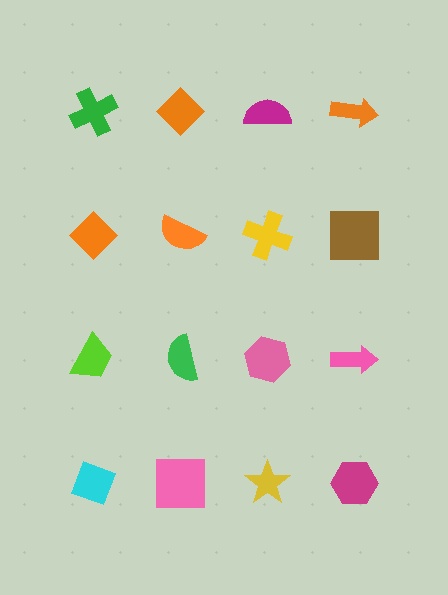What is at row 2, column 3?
A yellow cross.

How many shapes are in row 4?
4 shapes.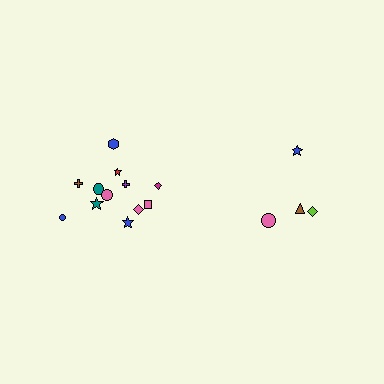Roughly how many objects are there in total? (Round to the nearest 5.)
Roughly 15 objects in total.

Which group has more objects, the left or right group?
The left group.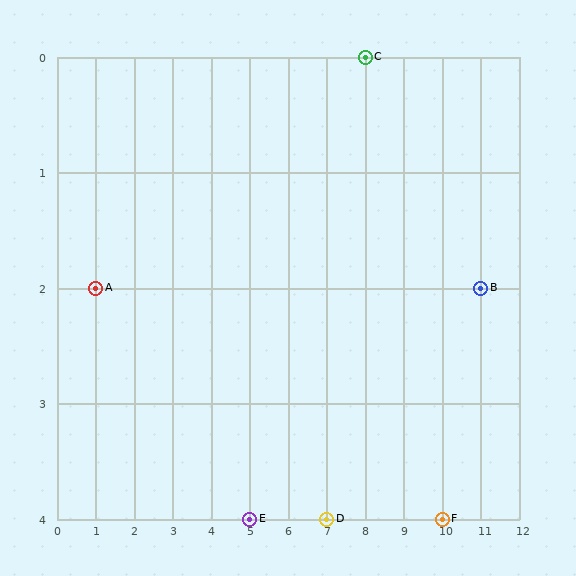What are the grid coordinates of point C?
Point C is at grid coordinates (8, 0).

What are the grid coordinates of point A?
Point A is at grid coordinates (1, 2).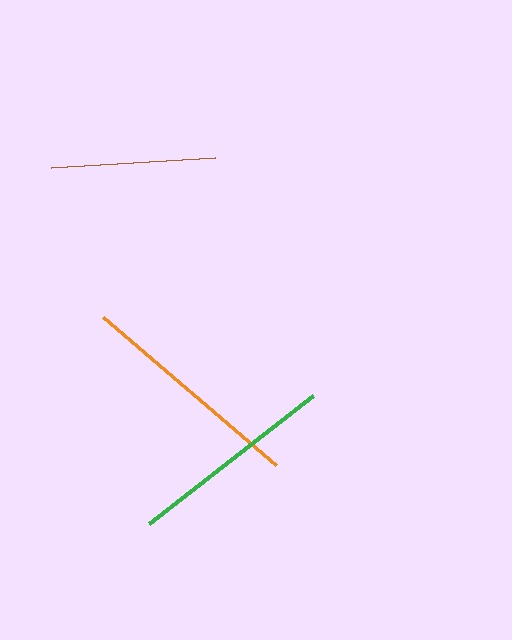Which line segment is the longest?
The orange line is the longest at approximately 227 pixels.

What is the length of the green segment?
The green segment is approximately 208 pixels long.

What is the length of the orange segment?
The orange segment is approximately 227 pixels long.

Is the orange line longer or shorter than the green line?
The orange line is longer than the green line.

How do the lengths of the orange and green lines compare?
The orange and green lines are approximately the same length.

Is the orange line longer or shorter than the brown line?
The orange line is longer than the brown line.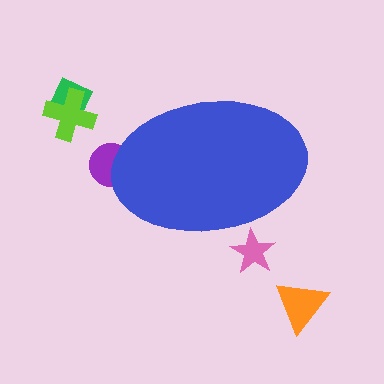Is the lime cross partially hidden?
No, the lime cross is fully visible.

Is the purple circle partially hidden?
Yes, the purple circle is partially hidden behind the blue ellipse.